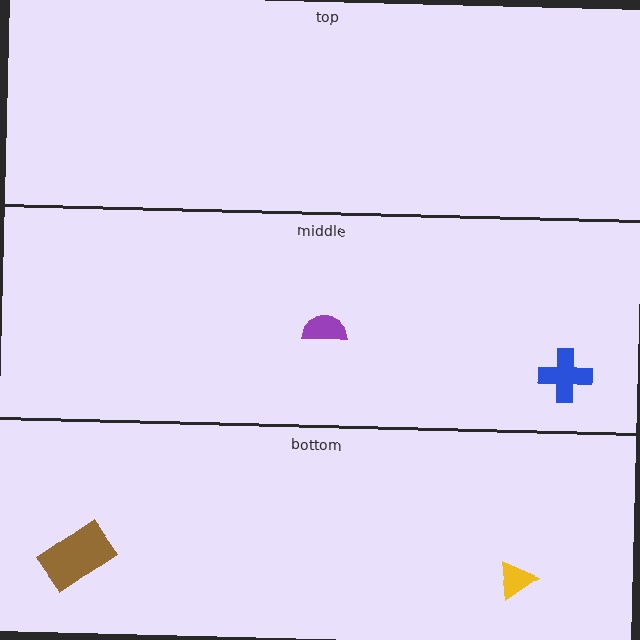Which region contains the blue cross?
The middle region.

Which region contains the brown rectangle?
The bottom region.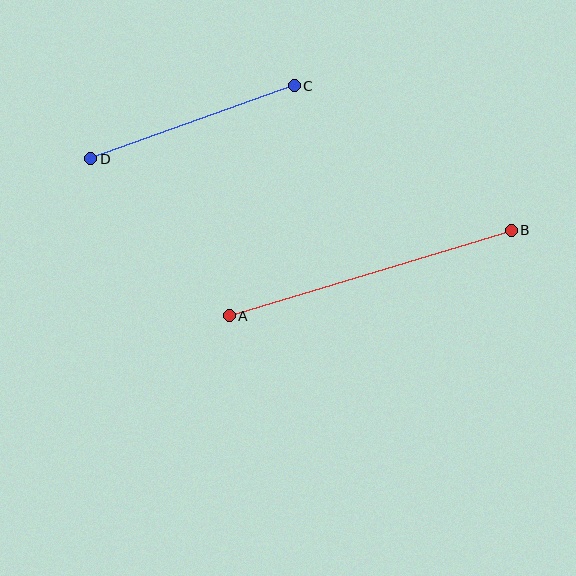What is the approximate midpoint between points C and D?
The midpoint is at approximately (193, 122) pixels.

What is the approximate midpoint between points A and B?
The midpoint is at approximately (370, 273) pixels.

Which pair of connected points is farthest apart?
Points A and B are farthest apart.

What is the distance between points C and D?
The distance is approximately 216 pixels.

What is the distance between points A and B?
The distance is approximately 295 pixels.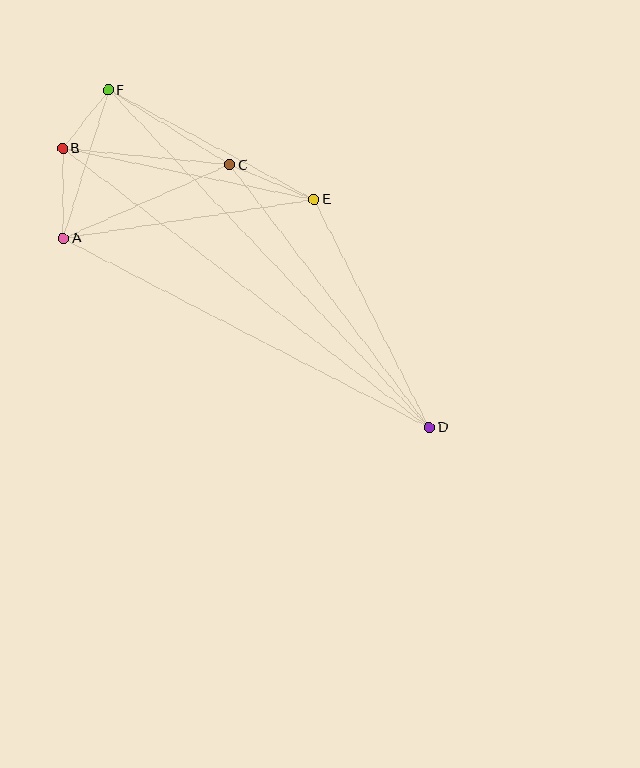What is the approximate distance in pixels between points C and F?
The distance between C and F is approximately 142 pixels.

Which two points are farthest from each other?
Points D and F are farthest from each other.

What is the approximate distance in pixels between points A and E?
The distance between A and E is approximately 254 pixels.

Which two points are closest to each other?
Points B and F are closest to each other.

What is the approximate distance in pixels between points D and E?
The distance between D and E is approximately 255 pixels.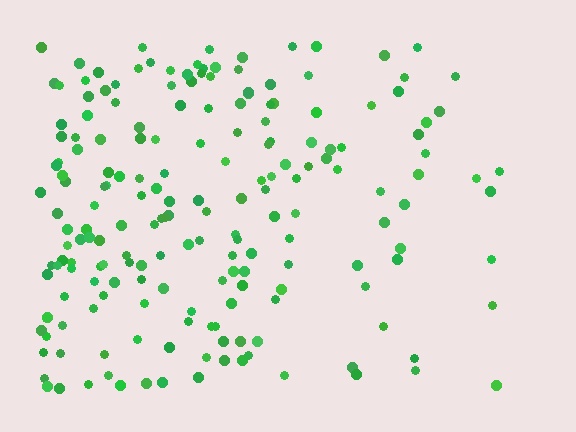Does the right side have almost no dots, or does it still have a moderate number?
Still a moderate number, just noticeably fewer than the left.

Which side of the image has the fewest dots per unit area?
The right.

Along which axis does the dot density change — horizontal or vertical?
Horizontal.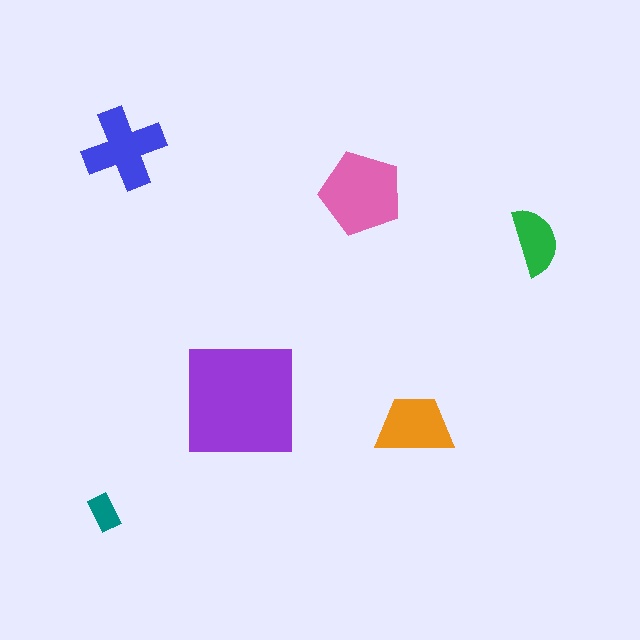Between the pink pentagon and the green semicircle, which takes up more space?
The pink pentagon.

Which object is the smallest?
The teal rectangle.